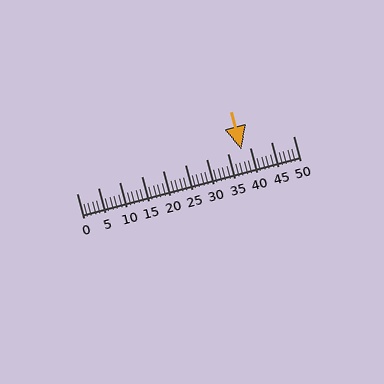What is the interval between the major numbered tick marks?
The major tick marks are spaced 5 units apart.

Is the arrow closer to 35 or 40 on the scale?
The arrow is closer to 40.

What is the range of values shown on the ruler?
The ruler shows values from 0 to 50.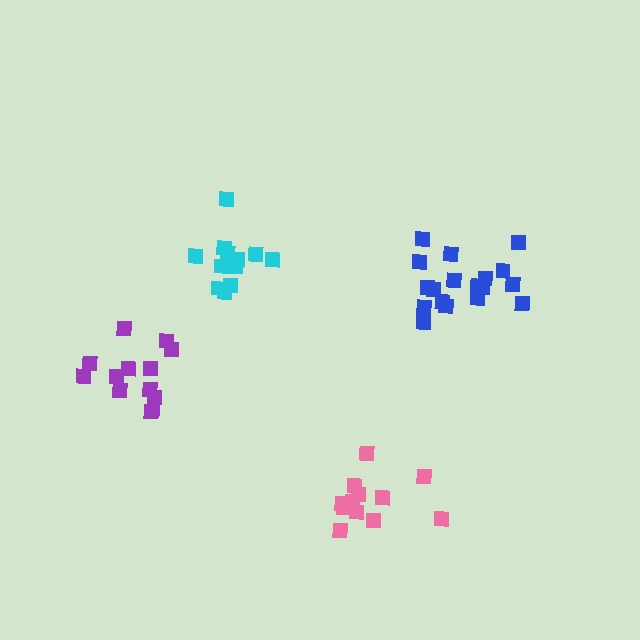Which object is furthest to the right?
The blue cluster is rightmost.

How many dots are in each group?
Group 1: 18 dots, Group 2: 13 dots, Group 3: 13 dots, Group 4: 13 dots (57 total).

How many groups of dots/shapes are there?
There are 4 groups.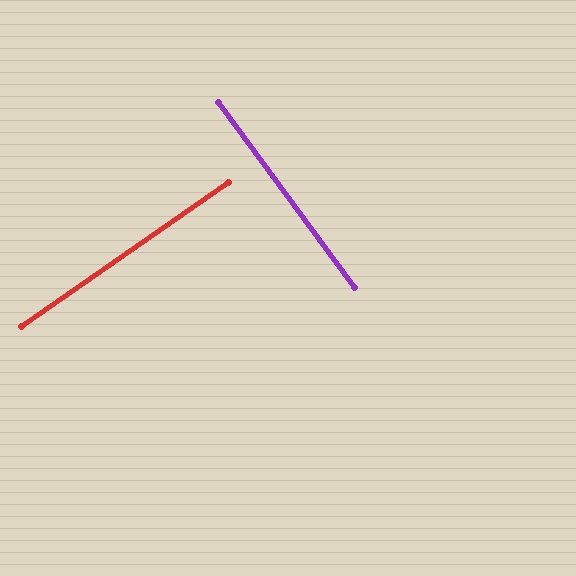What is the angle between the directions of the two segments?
Approximately 89 degrees.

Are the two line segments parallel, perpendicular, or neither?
Perpendicular — they meet at approximately 89°.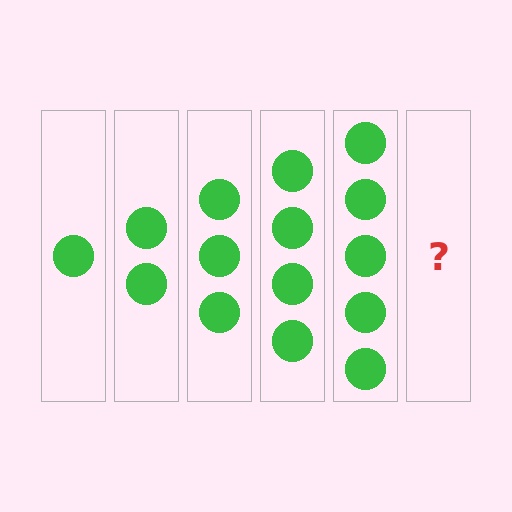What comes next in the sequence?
The next element should be 6 circles.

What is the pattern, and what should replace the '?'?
The pattern is that each step adds one more circle. The '?' should be 6 circles.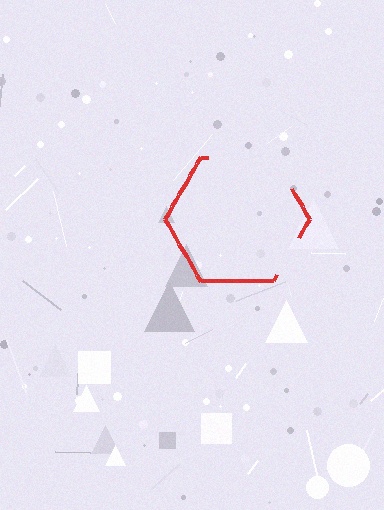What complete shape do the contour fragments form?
The contour fragments form a hexagon.